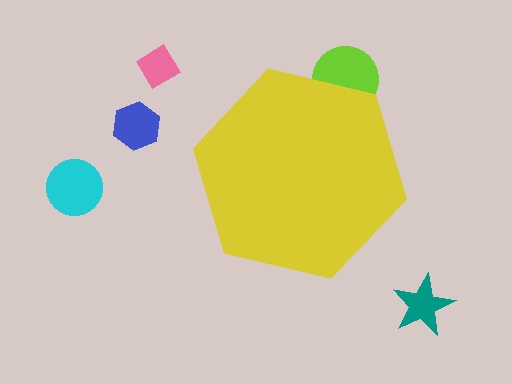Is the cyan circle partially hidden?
No, the cyan circle is fully visible.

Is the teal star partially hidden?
No, the teal star is fully visible.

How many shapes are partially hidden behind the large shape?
2 shapes are partially hidden.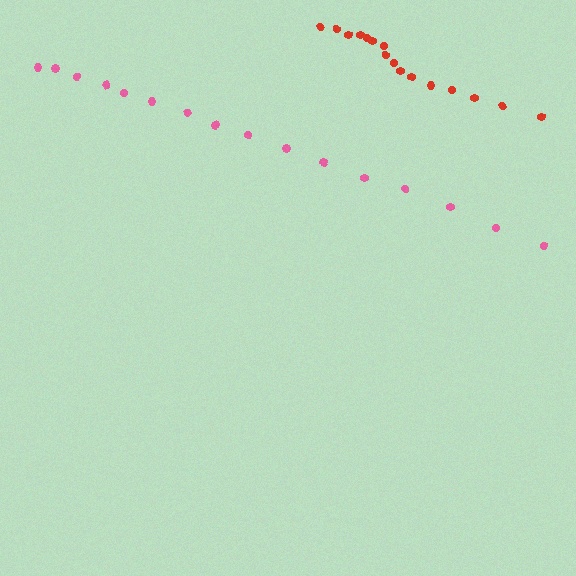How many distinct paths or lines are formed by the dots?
There are 2 distinct paths.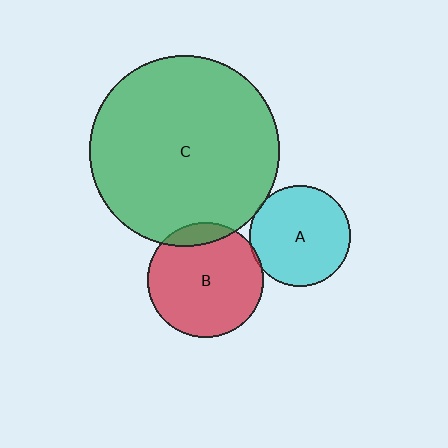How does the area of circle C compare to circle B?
Approximately 2.7 times.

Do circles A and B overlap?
Yes.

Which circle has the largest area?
Circle C (green).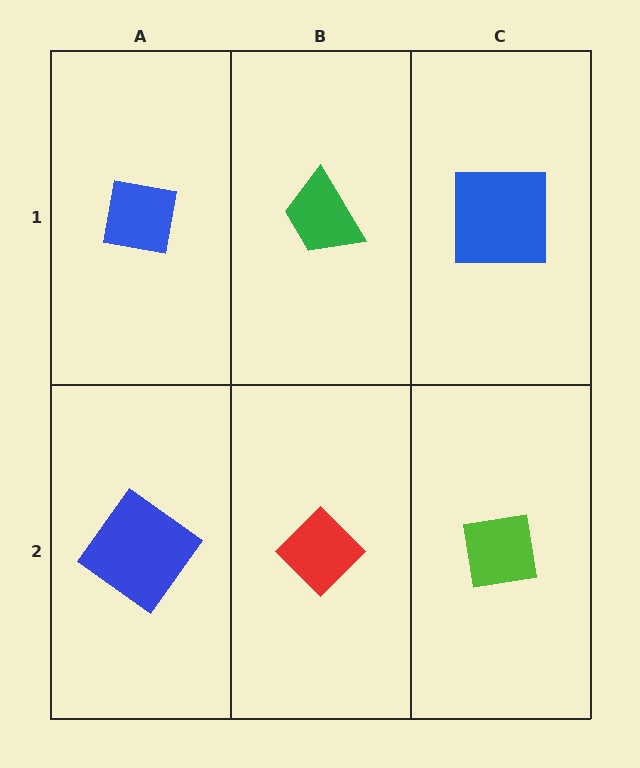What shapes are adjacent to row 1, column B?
A red diamond (row 2, column B), a blue square (row 1, column A), a blue square (row 1, column C).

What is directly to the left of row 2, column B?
A blue diamond.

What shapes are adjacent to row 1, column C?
A lime square (row 2, column C), a green trapezoid (row 1, column B).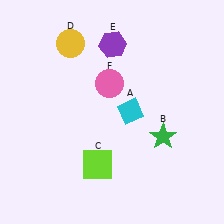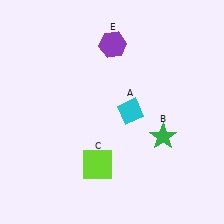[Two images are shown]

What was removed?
The pink circle (F), the yellow circle (D) were removed in Image 2.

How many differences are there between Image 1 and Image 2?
There are 2 differences between the two images.